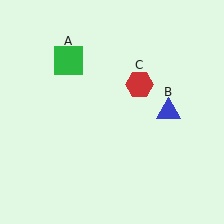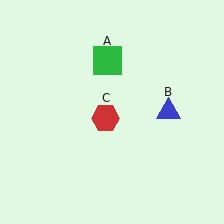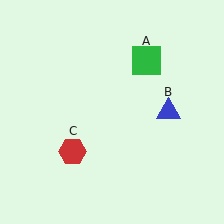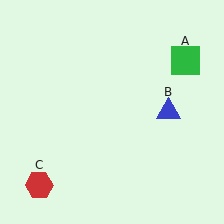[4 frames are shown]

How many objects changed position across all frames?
2 objects changed position: green square (object A), red hexagon (object C).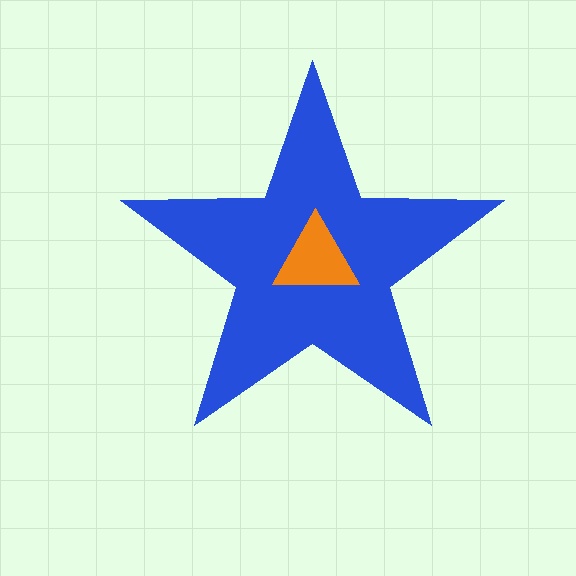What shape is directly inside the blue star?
The orange triangle.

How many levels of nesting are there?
2.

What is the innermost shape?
The orange triangle.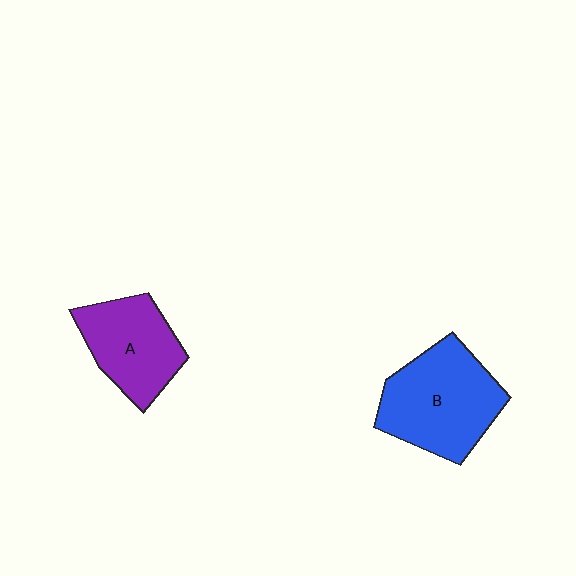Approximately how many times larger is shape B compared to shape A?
Approximately 1.3 times.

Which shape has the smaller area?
Shape A (purple).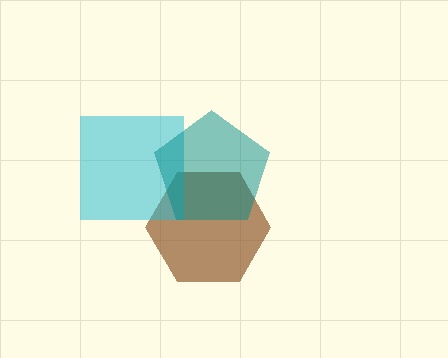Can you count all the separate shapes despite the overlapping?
Yes, there are 3 separate shapes.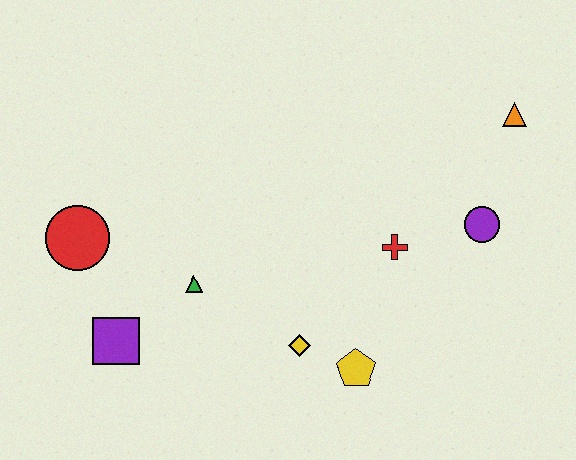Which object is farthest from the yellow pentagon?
The red circle is farthest from the yellow pentagon.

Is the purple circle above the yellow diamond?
Yes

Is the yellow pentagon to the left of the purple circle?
Yes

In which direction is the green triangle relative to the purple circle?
The green triangle is to the left of the purple circle.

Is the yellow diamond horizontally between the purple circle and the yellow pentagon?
No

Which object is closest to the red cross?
The purple circle is closest to the red cross.